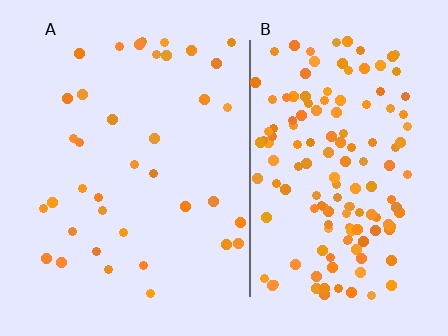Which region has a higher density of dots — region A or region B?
B (the right).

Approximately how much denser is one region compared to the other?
Approximately 4.0× — region B over region A.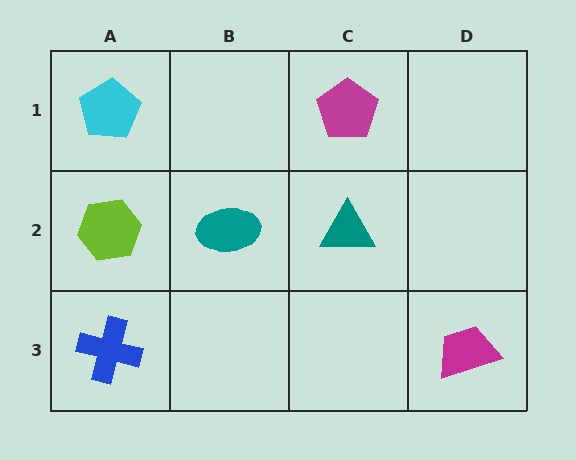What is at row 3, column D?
A magenta trapezoid.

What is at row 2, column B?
A teal ellipse.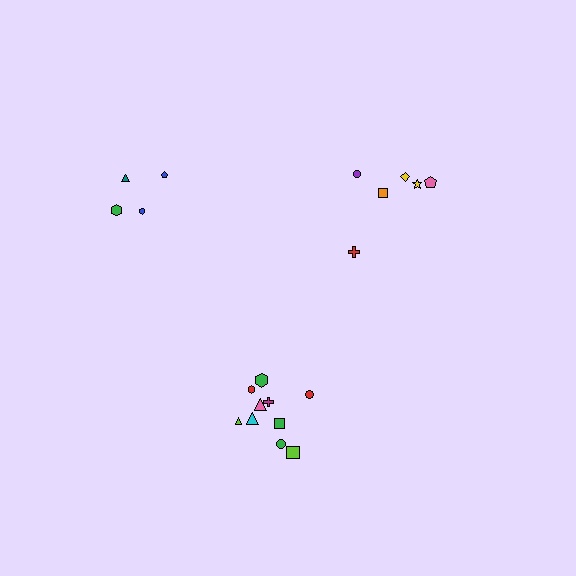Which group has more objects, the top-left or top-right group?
The top-right group.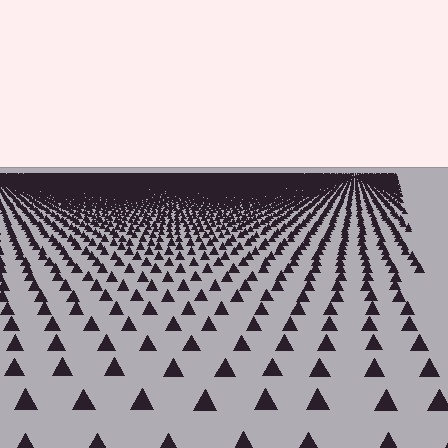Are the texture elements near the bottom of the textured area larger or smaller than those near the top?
Larger. Near the bottom, elements are closer to the viewer and appear at a bigger on-screen size.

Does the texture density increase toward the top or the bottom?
Density increases toward the top.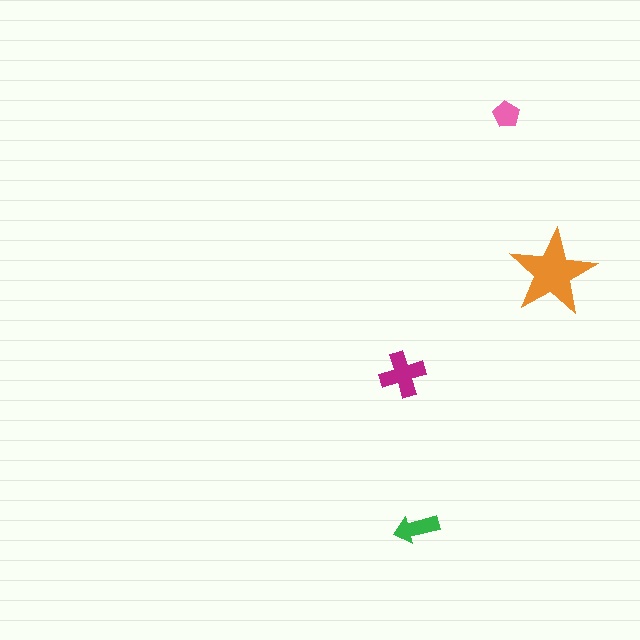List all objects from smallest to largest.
The pink pentagon, the green arrow, the magenta cross, the orange star.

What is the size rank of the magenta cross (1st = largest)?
2nd.